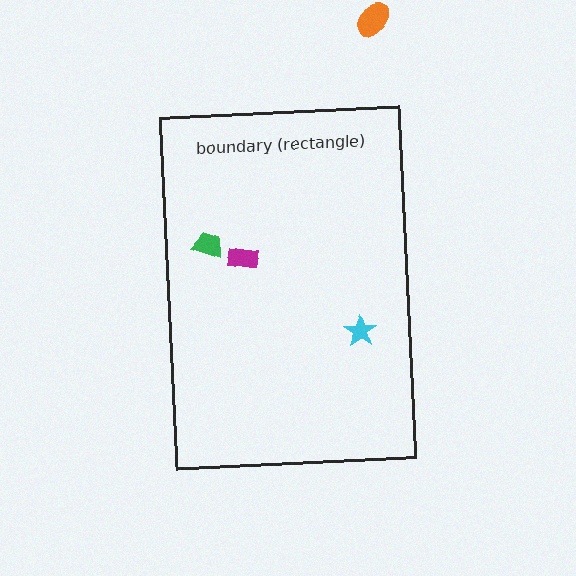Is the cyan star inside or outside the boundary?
Inside.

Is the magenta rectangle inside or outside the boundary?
Inside.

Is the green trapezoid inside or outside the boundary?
Inside.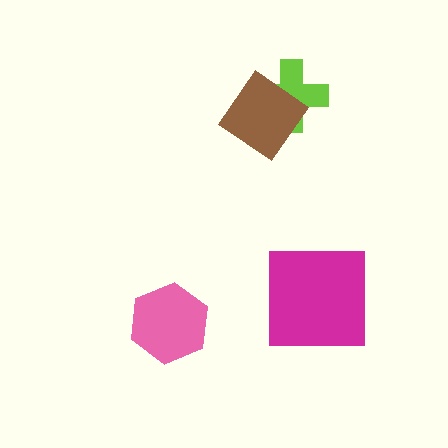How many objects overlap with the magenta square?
0 objects overlap with the magenta square.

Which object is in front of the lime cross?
The brown diamond is in front of the lime cross.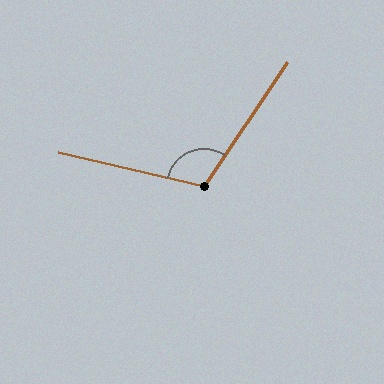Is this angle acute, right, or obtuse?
It is obtuse.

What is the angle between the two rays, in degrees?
Approximately 111 degrees.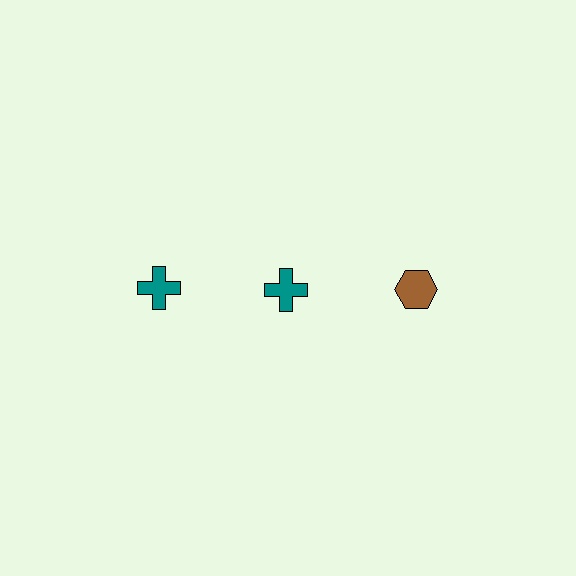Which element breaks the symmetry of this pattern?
The brown hexagon in the top row, center column breaks the symmetry. All other shapes are teal crosses.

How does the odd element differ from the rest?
It differs in both color (brown instead of teal) and shape (hexagon instead of cross).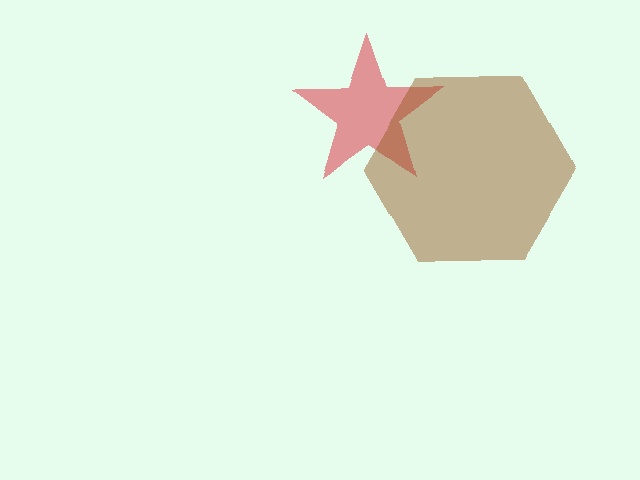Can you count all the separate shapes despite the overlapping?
Yes, there are 2 separate shapes.